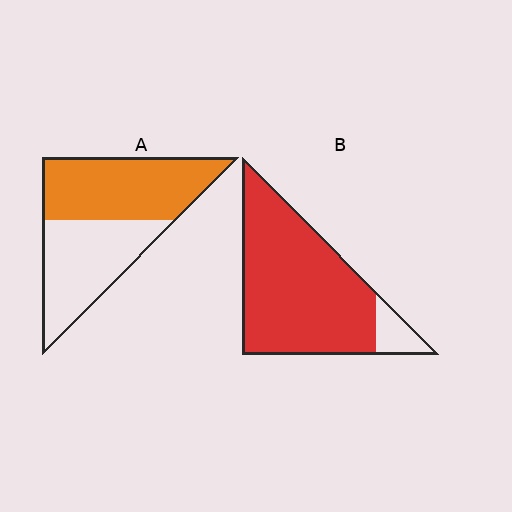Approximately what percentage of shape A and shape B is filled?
A is approximately 55% and B is approximately 90%.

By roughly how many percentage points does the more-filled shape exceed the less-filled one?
By roughly 35 percentage points (B over A).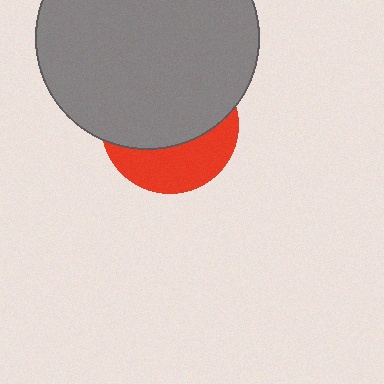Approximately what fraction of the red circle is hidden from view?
Roughly 63% of the red circle is hidden behind the gray circle.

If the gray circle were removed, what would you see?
You would see the complete red circle.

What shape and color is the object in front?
The object in front is a gray circle.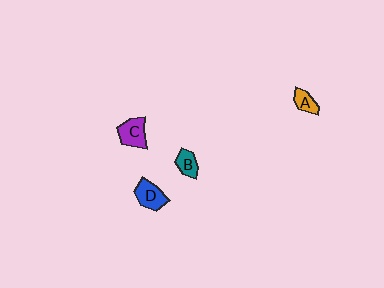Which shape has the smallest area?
Shape A (orange).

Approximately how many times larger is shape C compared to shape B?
Approximately 1.5 times.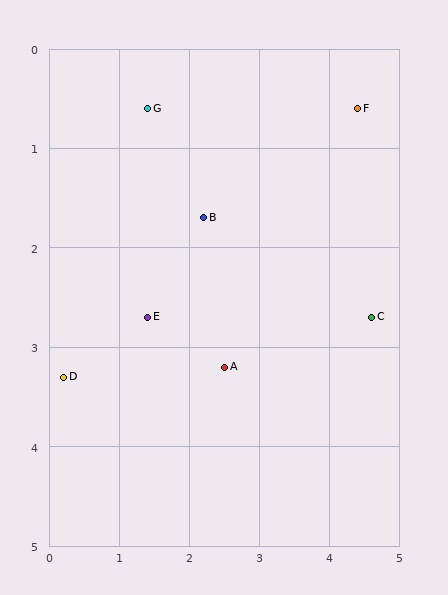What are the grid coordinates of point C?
Point C is at approximately (4.6, 2.7).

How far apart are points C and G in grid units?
Points C and G are about 3.8 grid units apart.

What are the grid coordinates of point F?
Point F is at approximately (4.4, 0.6).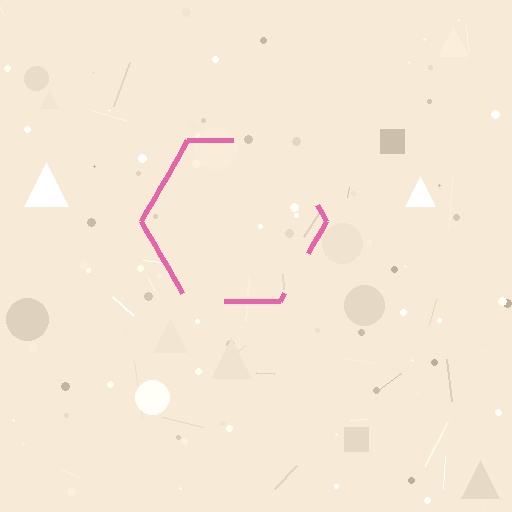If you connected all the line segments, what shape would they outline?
They would outline a hexagon.